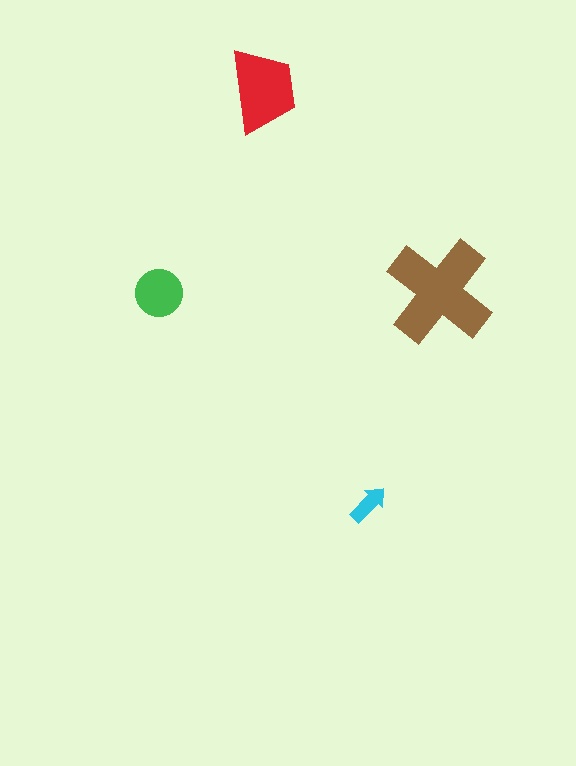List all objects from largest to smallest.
The brown cross, the red trapezoid, the green circle, the cyan arrow.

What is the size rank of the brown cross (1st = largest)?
1st.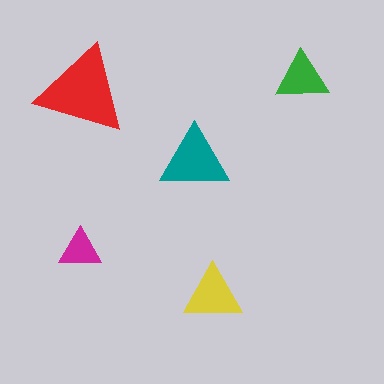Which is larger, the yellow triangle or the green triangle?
The yellow one.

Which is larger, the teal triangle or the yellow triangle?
The teal one.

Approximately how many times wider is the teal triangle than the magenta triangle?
About 1.5 times wider.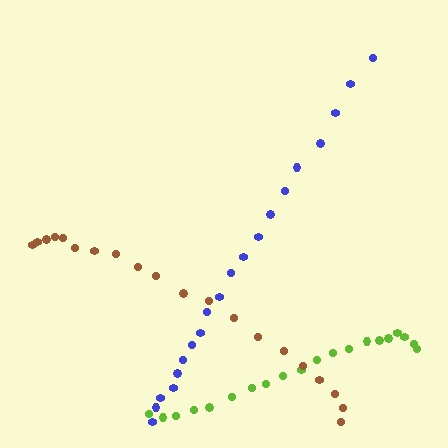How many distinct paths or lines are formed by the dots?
There are 3 distinct paths.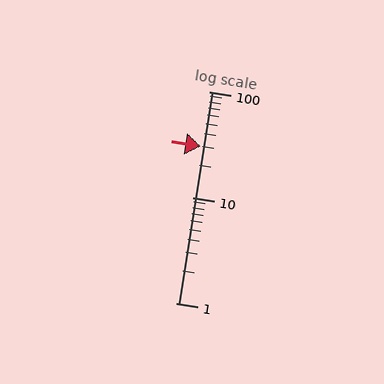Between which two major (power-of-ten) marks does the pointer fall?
The pointer is between 10 and 100.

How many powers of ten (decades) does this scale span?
The scale spans 2 decades, from 1 to 100.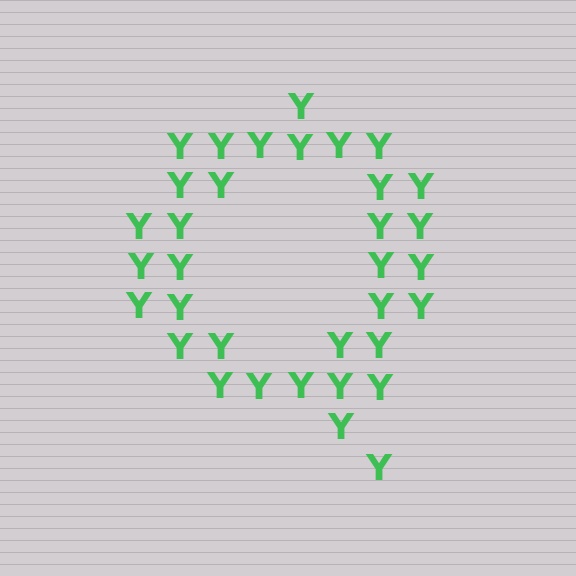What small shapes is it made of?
It is made of small letter Y's.